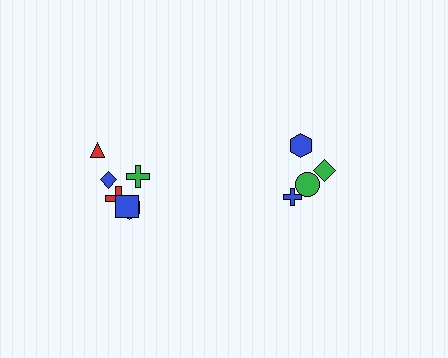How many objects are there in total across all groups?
There are 10 objects.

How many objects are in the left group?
There are 6 objects.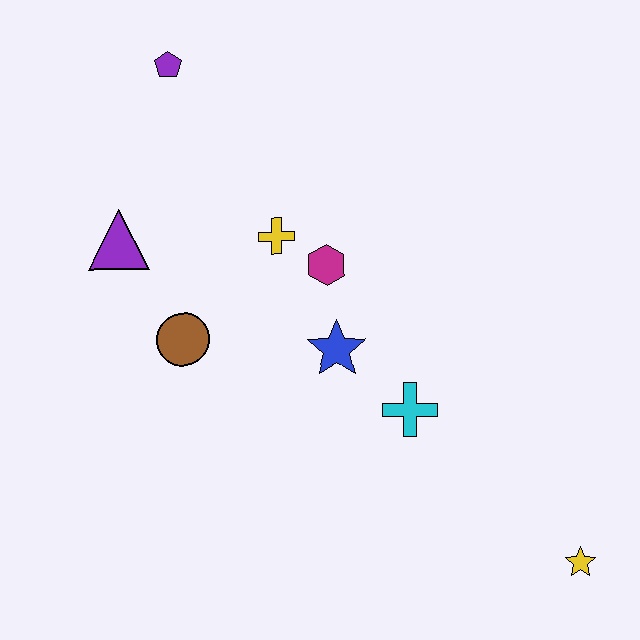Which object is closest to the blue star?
The magenta hexagon is closest to the blue star.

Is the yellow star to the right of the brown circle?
Yes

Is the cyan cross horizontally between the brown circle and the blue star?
No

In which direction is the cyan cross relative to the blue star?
The cyan cross is to the right of the blue star.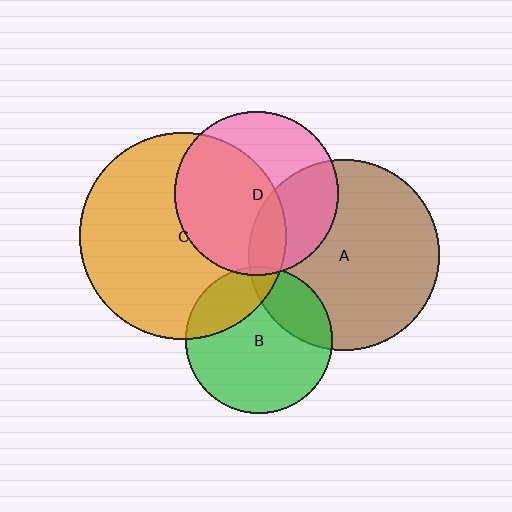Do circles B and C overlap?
Yes.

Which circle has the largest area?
Circle C (orange).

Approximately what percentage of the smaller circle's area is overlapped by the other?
Approximately 25%.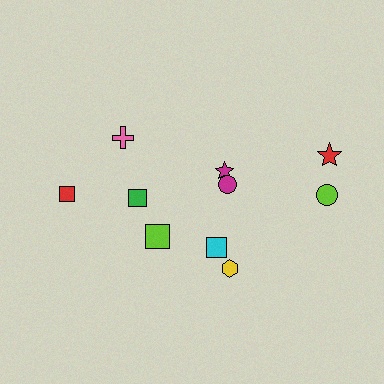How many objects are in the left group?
There are 4 objects.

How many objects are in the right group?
There are 6 objects.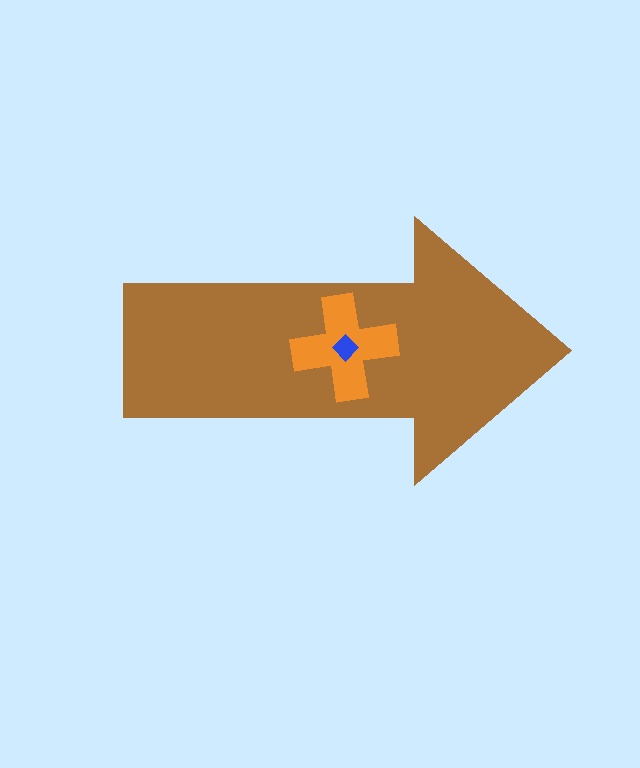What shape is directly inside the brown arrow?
The orange cross.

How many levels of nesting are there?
3.